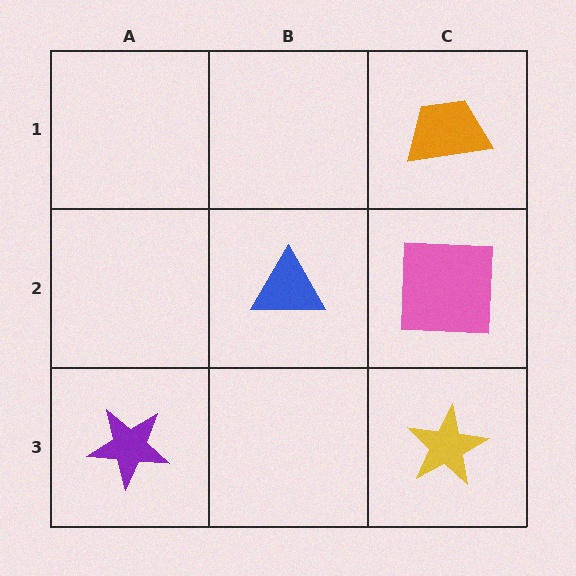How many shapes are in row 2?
2 shapes.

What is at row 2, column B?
A blue triangle.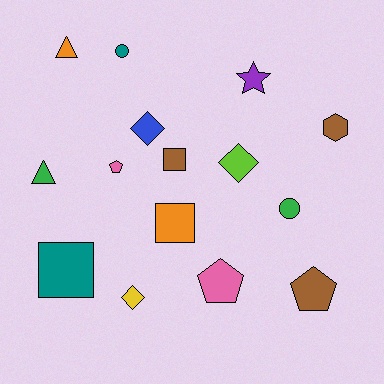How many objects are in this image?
There are 15 objects.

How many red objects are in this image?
There are no red objects.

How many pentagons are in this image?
There are 3 pentagons.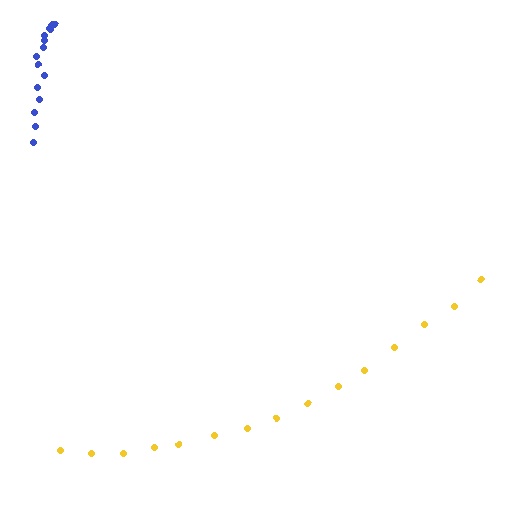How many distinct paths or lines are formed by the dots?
There are 2 distinct paths.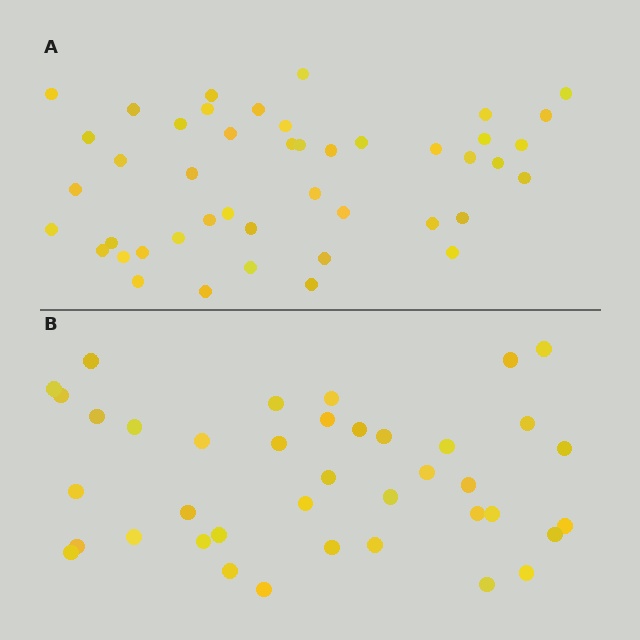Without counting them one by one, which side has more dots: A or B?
Region A (the top region) has more dots.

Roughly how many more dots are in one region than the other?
Region A has about 6 more dots than region B.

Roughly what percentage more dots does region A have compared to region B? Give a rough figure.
About 15% more.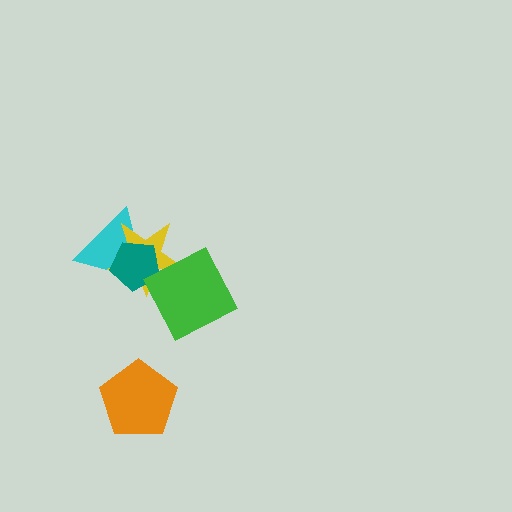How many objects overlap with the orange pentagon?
0 objects overlap with the orange pentagon.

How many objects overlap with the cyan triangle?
2 objects overlap with the cyan triangle.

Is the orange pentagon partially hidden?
No, no other shape covers it.